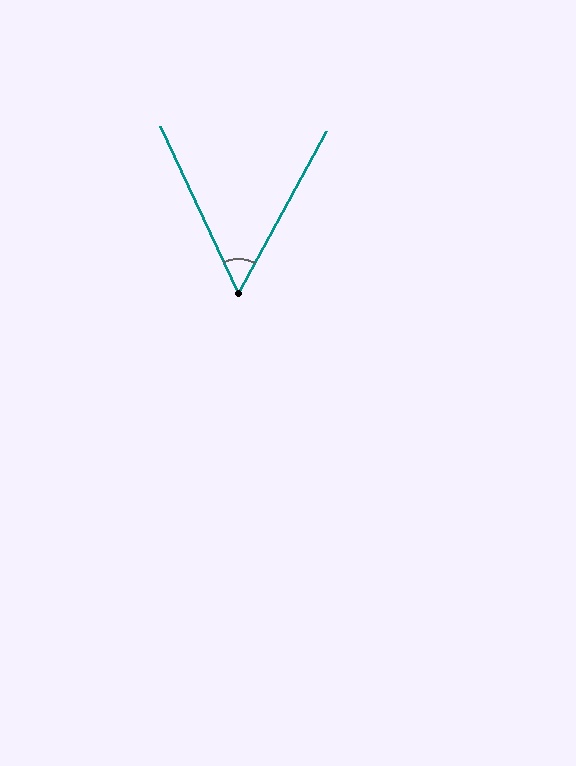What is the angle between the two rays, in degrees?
Approximately 53 degrees.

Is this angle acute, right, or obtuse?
It is acute.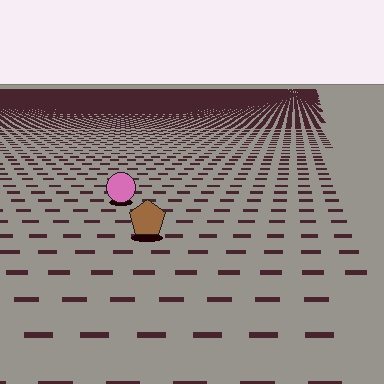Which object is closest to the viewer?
The brown pentagon is closest. The texture marks near it are larger and more spread out.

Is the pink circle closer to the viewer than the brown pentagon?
No. The brown pentagon is closer — you can tell from the texture gradient: the ground texture is coarser near it.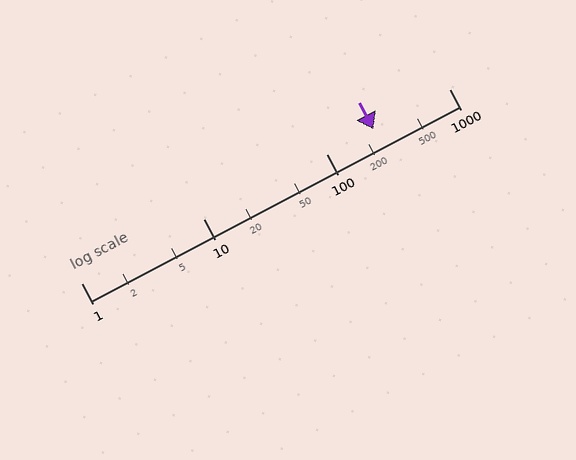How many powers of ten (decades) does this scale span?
The scale spans 3 decades, from 1 to 1000.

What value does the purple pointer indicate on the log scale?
The pointer indicates approximately 240.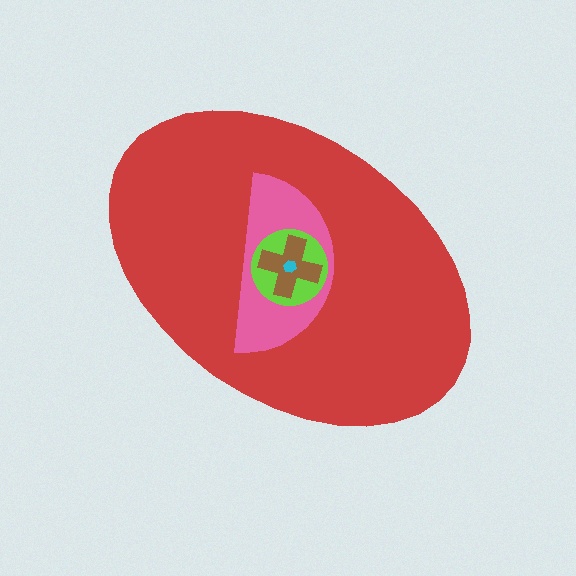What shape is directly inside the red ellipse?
The pink semicircle.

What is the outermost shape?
The red ellipse.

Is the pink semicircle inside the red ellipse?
Yes.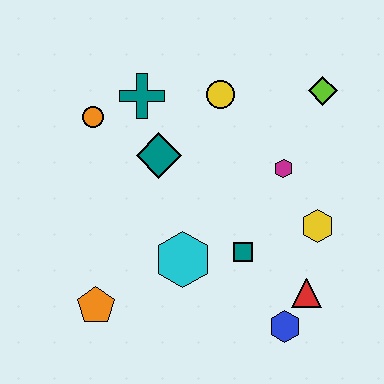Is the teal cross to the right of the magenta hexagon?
No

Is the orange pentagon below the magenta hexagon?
Yes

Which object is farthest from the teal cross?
The blue hexagon is farthest from the teal cross.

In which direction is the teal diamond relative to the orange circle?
The teal diamond is to the right of the orange circle.